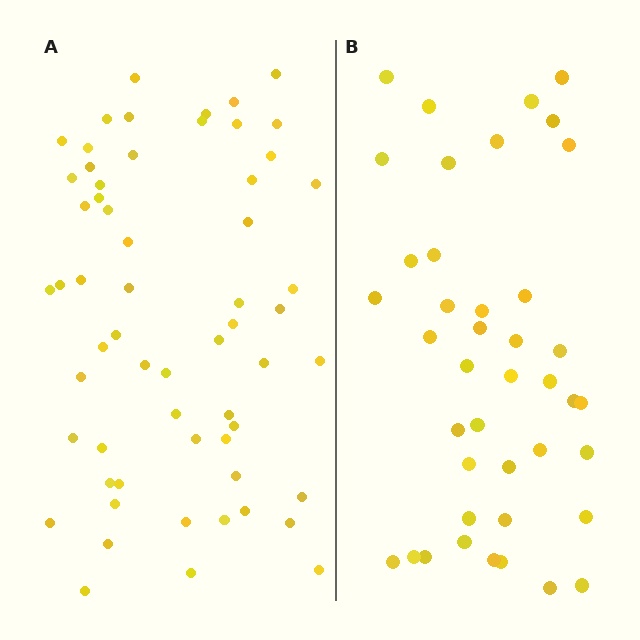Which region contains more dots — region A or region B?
Region A (the left region) has more dots.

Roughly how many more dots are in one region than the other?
Region A has approximately 20 more dots than region B.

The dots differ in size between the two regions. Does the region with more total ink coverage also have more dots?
No. Region B has more total ink coverage because its dots are larger, but region A actually contains more individual dots. Total area can be misleading — the number of items is what matters here.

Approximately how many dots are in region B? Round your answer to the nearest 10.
About 40 dots. (The exact count is 41, which rounds to 40.)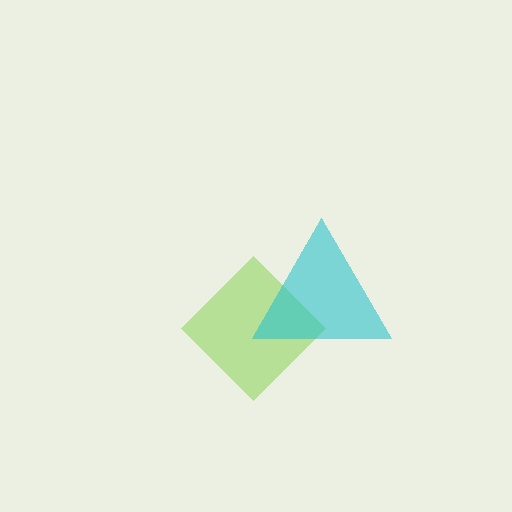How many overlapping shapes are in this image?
There are 2 overlapping shapes in the image.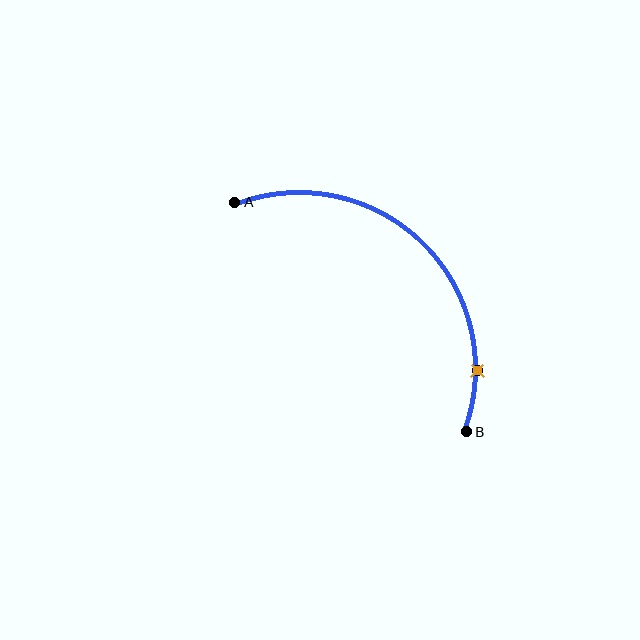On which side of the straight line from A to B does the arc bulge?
The arc bulges above and to the right of the straight line connecting A and B.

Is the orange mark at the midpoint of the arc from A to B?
No. The orange mark lies on the arc but is closer to endpoint B. The arc midpoint would be at the point on the curve equidistant along the arc from both A and B.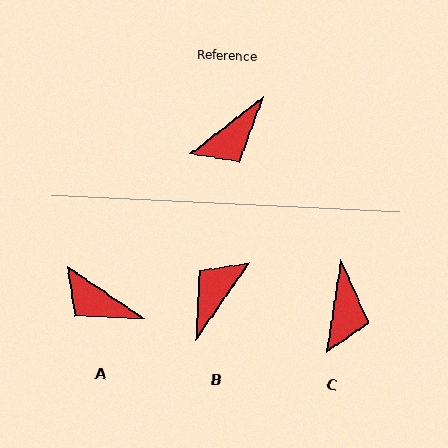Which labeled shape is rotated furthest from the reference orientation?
B, about 162 degrees away.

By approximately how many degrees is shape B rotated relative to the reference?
Approximately 162 degrees clockwise.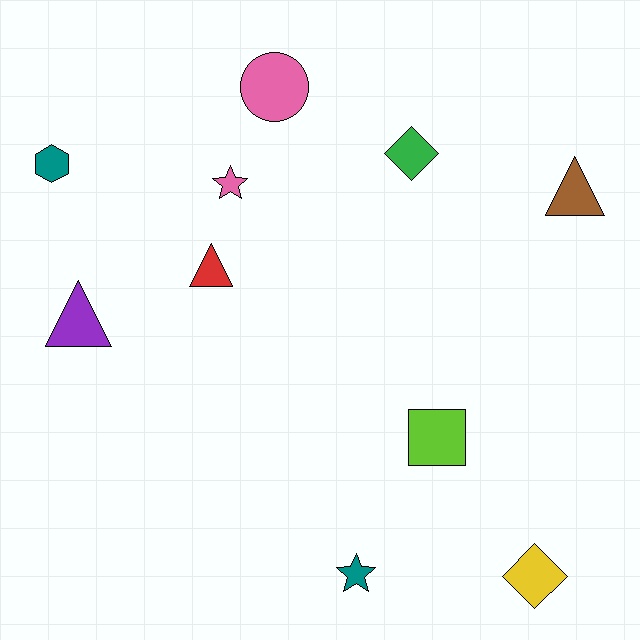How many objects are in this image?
There are 10 objects.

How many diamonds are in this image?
There are 2 diamonds.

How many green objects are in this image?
There is 1 green object.